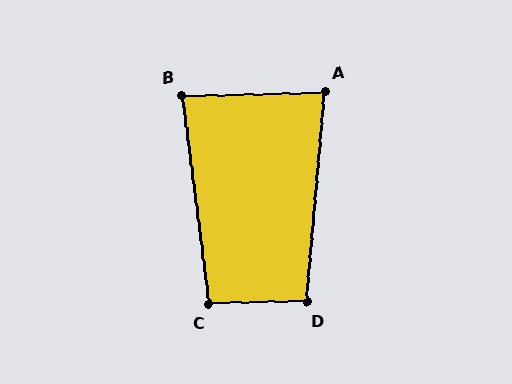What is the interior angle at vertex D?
Approximately 96 degrees (obtuse).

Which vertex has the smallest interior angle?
A, at approximately 84 degrees.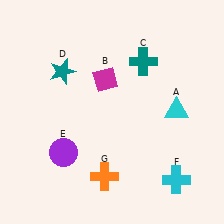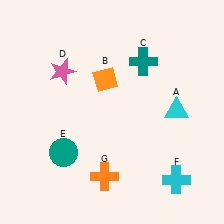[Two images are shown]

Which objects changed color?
B changed from magenta to orange. D changed from teal to pink. E changed from purple to teal.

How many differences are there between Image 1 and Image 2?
There are 3 differences between the two images.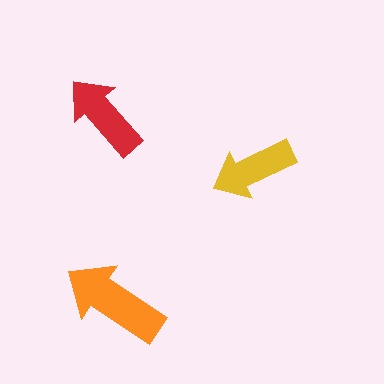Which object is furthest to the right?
The yellow arrow is rightmost.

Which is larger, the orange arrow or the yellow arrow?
The orange one.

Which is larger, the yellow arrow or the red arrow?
The red one.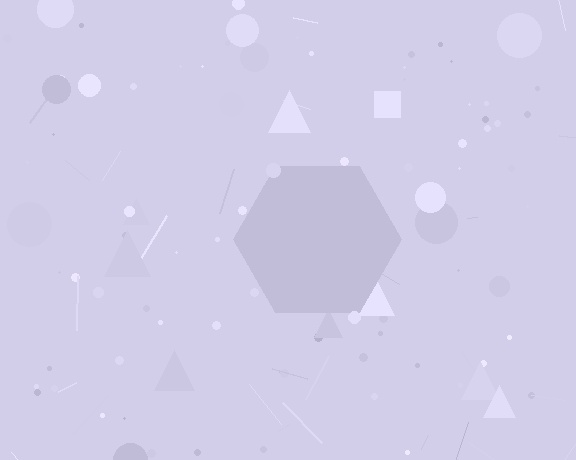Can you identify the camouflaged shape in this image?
The camouflaged shape is a hexagon.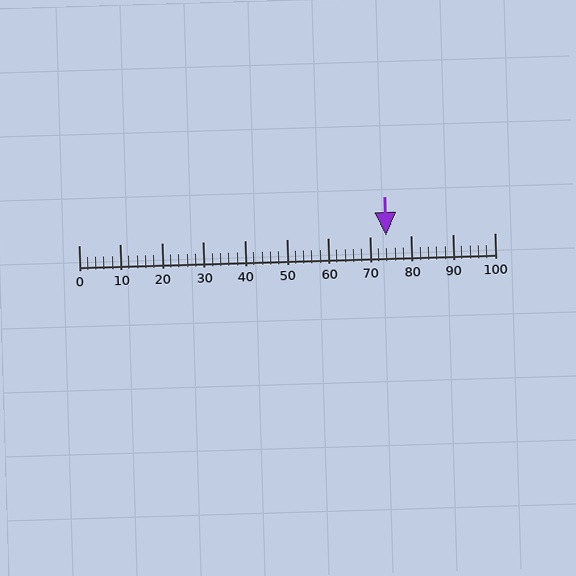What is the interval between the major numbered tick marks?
The major tick marks are spaced 10 units apart.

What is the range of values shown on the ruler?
The ruler shows values from 0 to 100.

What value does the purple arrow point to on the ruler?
The purple arrow points to approximately 74.